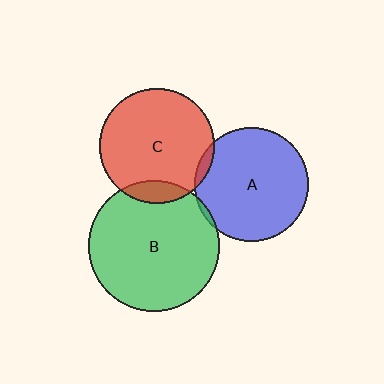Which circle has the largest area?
Circle B (green).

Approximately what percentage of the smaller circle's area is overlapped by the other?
Approximately 10%.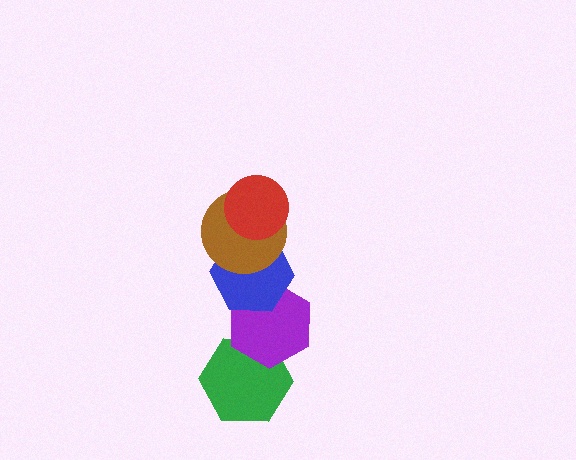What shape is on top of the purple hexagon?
The blue hexagon is on top of the purple hexagon.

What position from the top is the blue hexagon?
The blue hexagon is 3rd from the top.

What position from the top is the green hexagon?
The green hexagon is 5th from the top.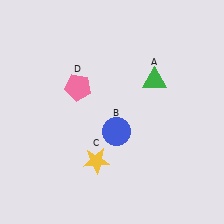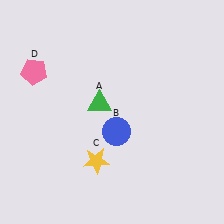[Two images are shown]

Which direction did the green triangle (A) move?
The green triangle (A) moved left.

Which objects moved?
The objects that moved are: the green triangle (A), the pink pentagon (D).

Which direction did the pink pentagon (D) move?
The pink pentagon (D) moved left.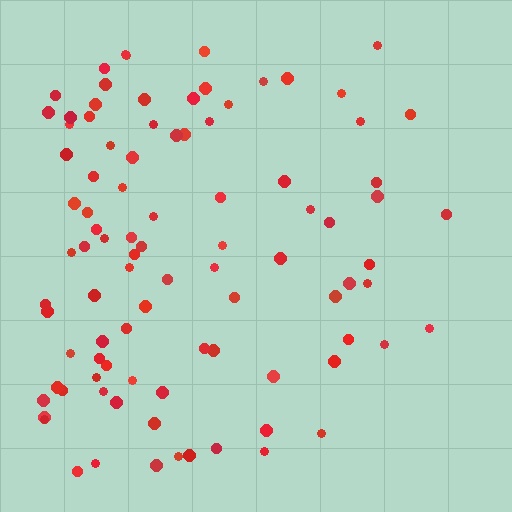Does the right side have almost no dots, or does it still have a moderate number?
Still a moderate number, just noticeably fewer than the left.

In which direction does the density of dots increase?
From right to left, with the left side densest.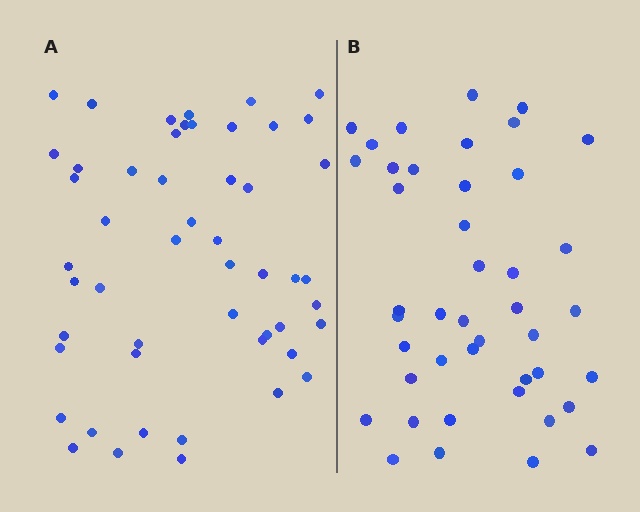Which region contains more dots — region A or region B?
Region A (the left region) has more dots.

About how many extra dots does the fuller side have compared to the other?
Region A has roughly 8 or so more dots than region B.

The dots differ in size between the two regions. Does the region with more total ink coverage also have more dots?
No. Region B has more total ink coverage because its dots are larger, but region A actually contains more individual dots. Total area can be misleading — the number of items is what matters here.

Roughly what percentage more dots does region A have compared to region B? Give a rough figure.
About 20% more.